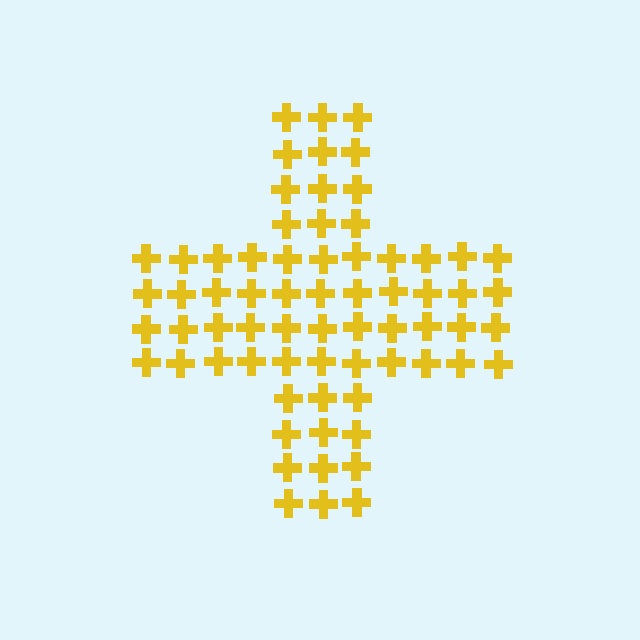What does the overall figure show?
The overall figure shows a cross.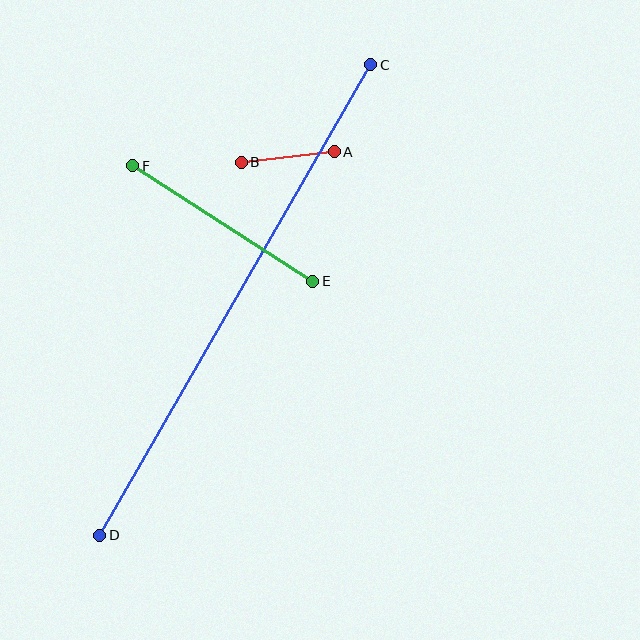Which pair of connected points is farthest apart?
Points C and D are farthest apart.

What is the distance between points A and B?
The distance is approximately 93 pixels.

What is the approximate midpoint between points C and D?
The midpoint is at approximately (235, 300) pixels.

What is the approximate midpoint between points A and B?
The midpoint is at approximately (288, 157) pixels.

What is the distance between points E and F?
The distance is approximately 214 pixels.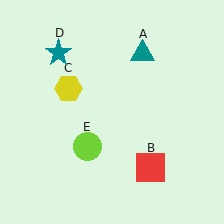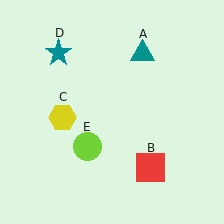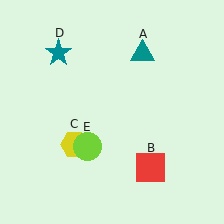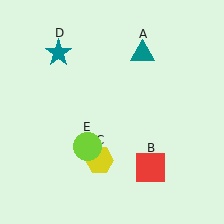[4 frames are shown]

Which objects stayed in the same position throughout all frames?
Teal triangle (object A) and red square (object B) and teal star (object D) and lime circle (object E) remained stationary.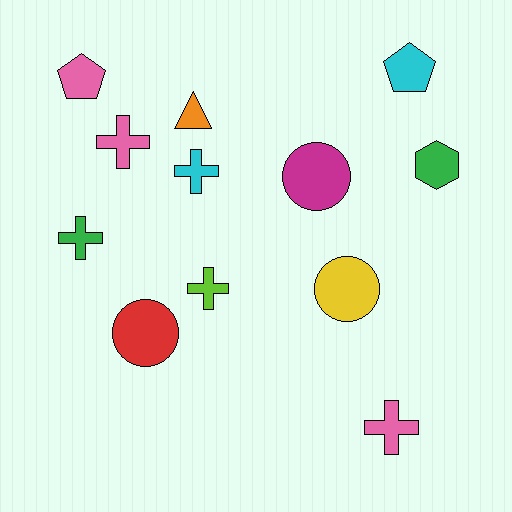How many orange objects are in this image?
There is 1 orange object.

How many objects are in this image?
There are 12 objects.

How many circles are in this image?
There are 3 circles.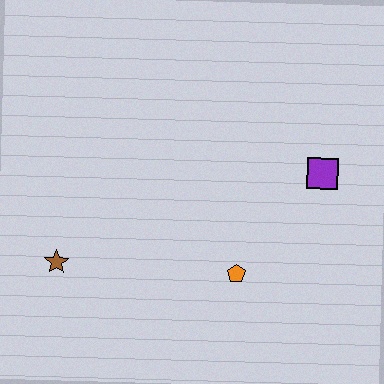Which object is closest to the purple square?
The orange pentagon is closest to the purple square.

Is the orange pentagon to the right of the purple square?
No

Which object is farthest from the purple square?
The brown star is farthest from the purple square.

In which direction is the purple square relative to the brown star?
The purple square is to the right of the brown star.